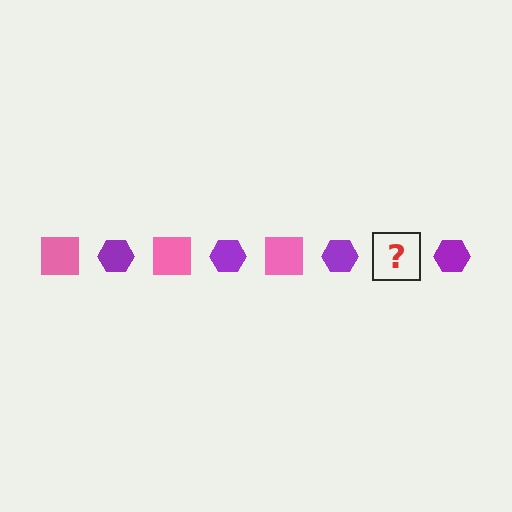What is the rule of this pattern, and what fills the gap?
The rule is that the pattern alternates between pink square and purple hexagon. The gap should be filled with a pink square.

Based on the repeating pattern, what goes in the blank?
The blank should be a pink square.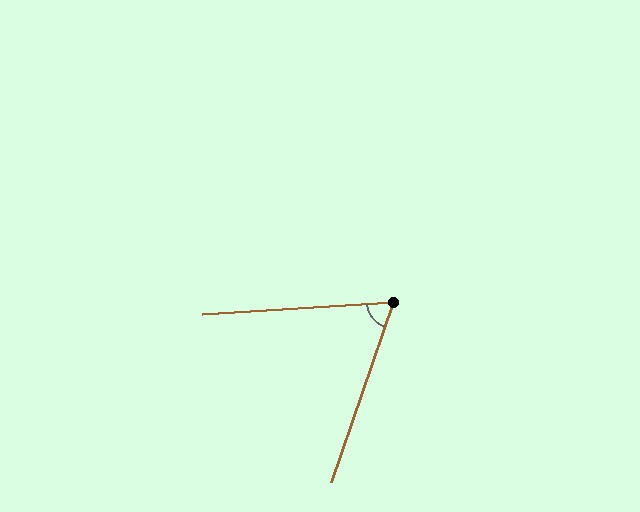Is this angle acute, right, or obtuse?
It is acute.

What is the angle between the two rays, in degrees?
Approximately 67 degrees.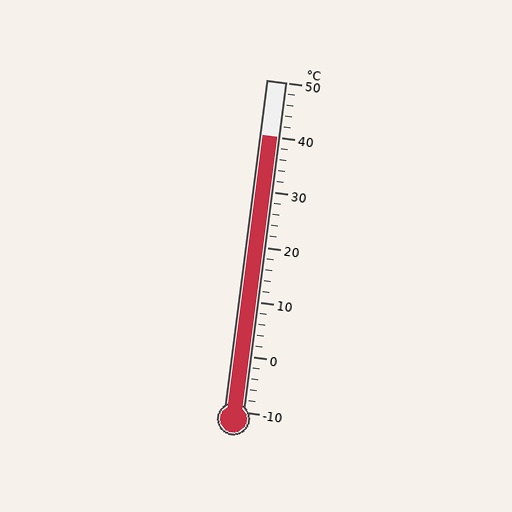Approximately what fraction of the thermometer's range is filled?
The thermometer is filled to approximately 85% of its range.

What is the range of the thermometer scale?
The thermometer scale ranges from -10°C to 50°C.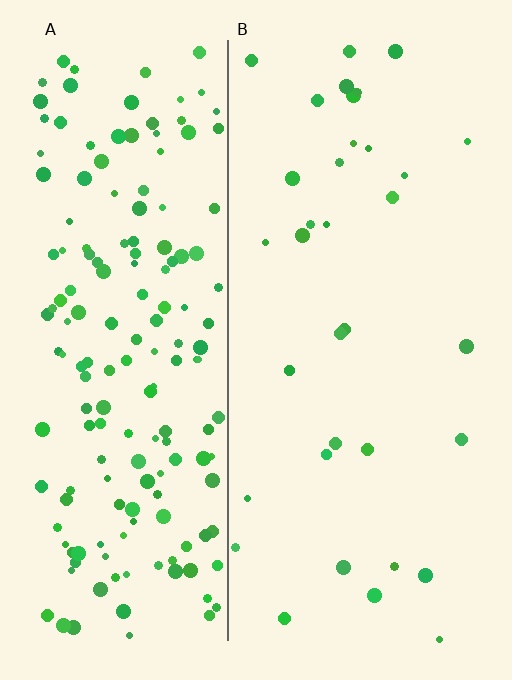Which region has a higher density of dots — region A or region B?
A (the left).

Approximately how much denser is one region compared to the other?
Approximately 5.1× — region A over region B.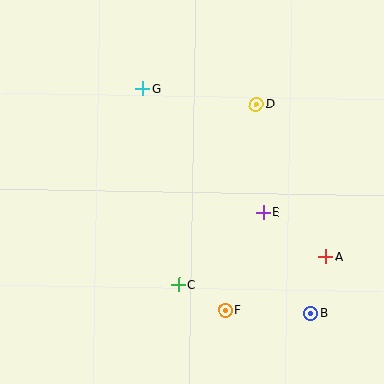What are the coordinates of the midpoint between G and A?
The midpoint between G and A is at (234, 173).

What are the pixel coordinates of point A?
Point A is at (326, 257).